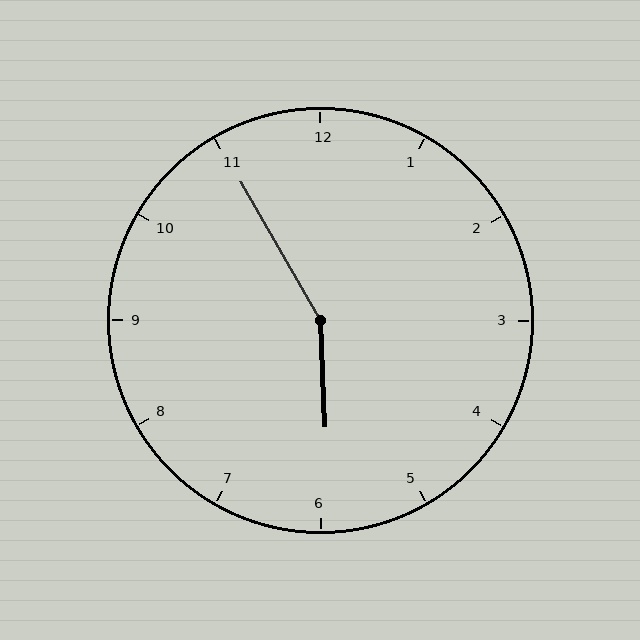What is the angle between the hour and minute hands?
Approximately 152 degrees.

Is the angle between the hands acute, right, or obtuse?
It is obtuse.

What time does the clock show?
5:55.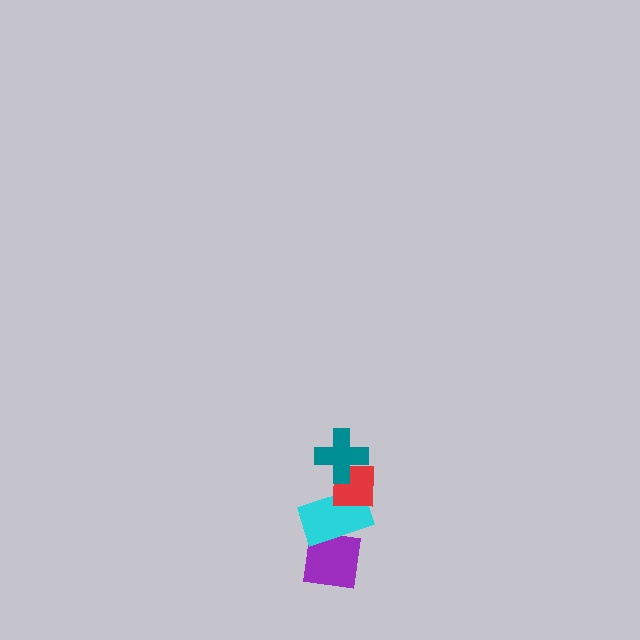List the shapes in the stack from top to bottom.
From top to bottom: the teal cross, the red square, the cyan rectangle, the purple square.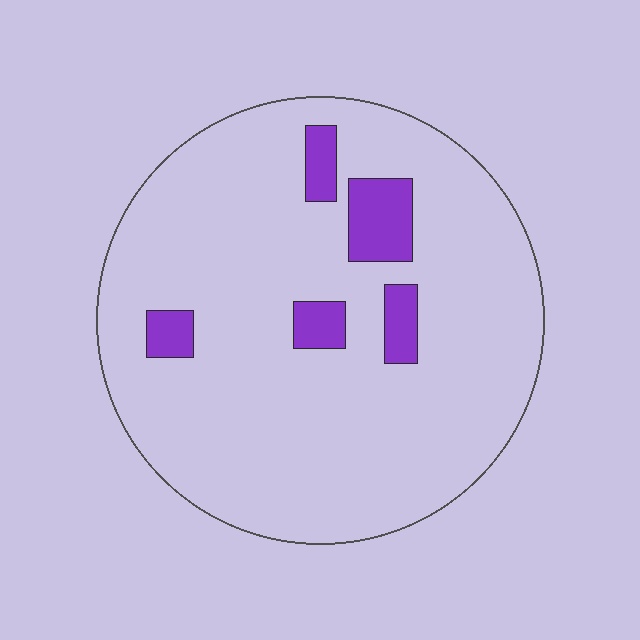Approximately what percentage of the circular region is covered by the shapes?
Approximately 10%.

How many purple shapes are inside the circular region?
5.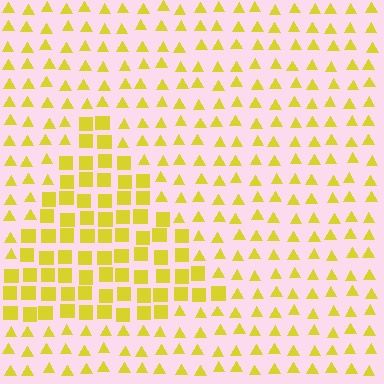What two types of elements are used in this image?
The image uses squares inside the triangle region and triangles outside it.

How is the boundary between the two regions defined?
The boundary is defined by a change in element shape: squares inside vs. triangles outside. All elements share the same color and spacing.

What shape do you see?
I see a triangle.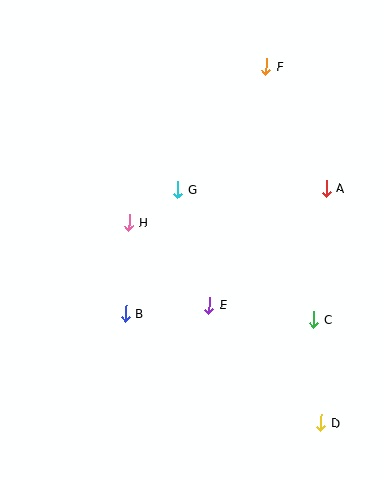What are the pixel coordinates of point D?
Point D is at (321, 423).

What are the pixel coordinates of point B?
Point B is at (126, 313).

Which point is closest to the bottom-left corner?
Point B is closest to the bottom-left corner.